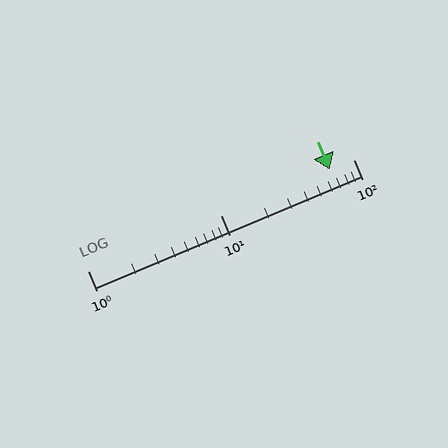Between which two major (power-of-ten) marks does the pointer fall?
The pointer is between 10 and 100.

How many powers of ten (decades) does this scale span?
The scale spans 2 decades, from 1 to 100.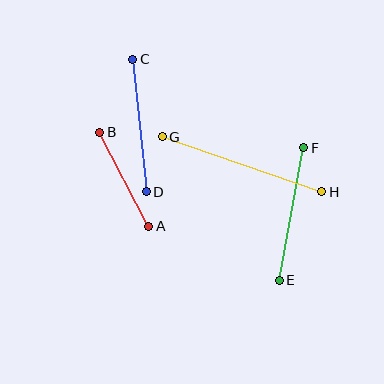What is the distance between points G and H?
The distance is approximately 168 pixels.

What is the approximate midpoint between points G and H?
The midpoint is at approximately (242, 164) pixels.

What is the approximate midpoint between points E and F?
The midpoint is at approximately (291, 214) pixels.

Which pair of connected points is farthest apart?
Points G and H are farthest apart.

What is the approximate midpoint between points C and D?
The midpoint is at approximately (139, 126) pixels.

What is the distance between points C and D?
The distance is approximately 133 pixels.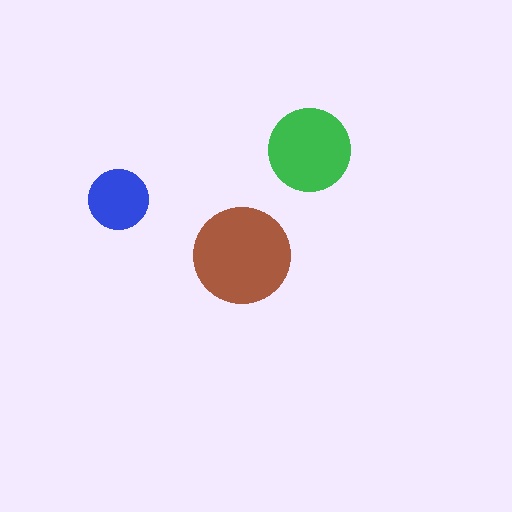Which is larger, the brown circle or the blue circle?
The brown one.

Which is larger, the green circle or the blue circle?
The green one.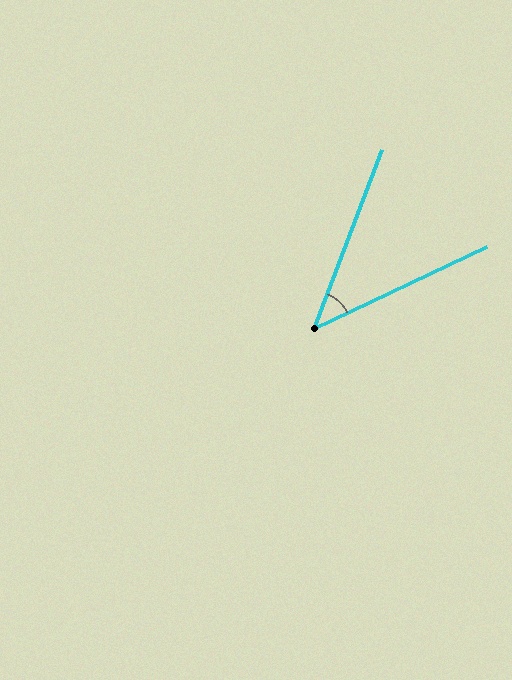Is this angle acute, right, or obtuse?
It is acute.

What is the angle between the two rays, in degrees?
Approximately 44 degrees.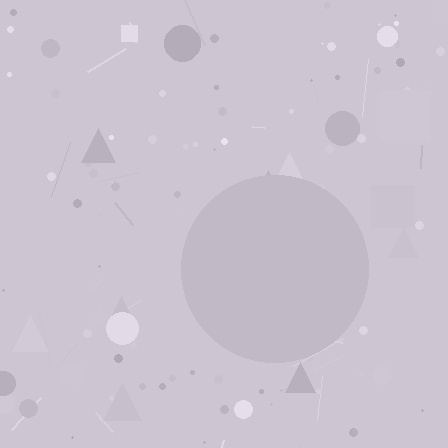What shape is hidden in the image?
A circle is hidden in the image.